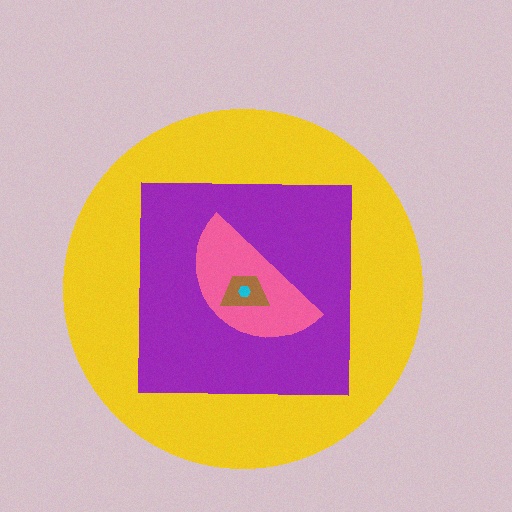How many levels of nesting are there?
5.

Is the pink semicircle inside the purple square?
Yes.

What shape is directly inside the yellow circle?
The purple square.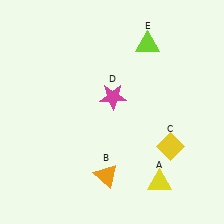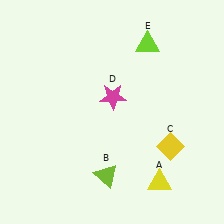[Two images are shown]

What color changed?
The triangle (B) changed from orange in Image 1 to lime in Image 2.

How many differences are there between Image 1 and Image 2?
There is 1 difference between the two images.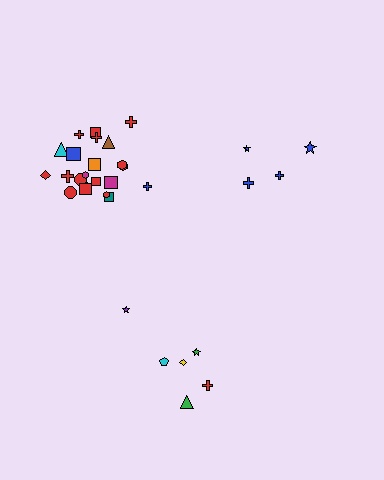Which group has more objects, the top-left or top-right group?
The top-left group.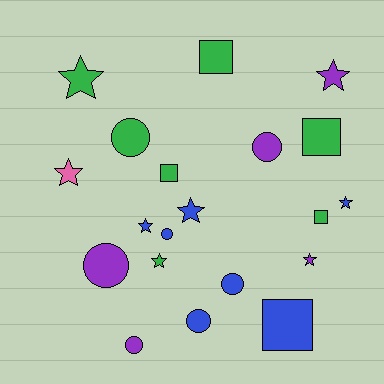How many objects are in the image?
There are 20 objects.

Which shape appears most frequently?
Star, with 8 objects.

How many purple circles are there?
There are 3 purple circles.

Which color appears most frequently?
Green, with 7 objects.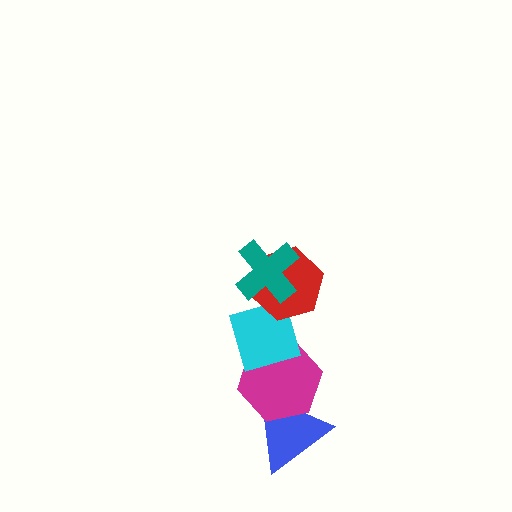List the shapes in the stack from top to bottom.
From top to bottom: the teal cross, the red hexagon, the cyan diamond, the magenta hexagon, the blue triangle.